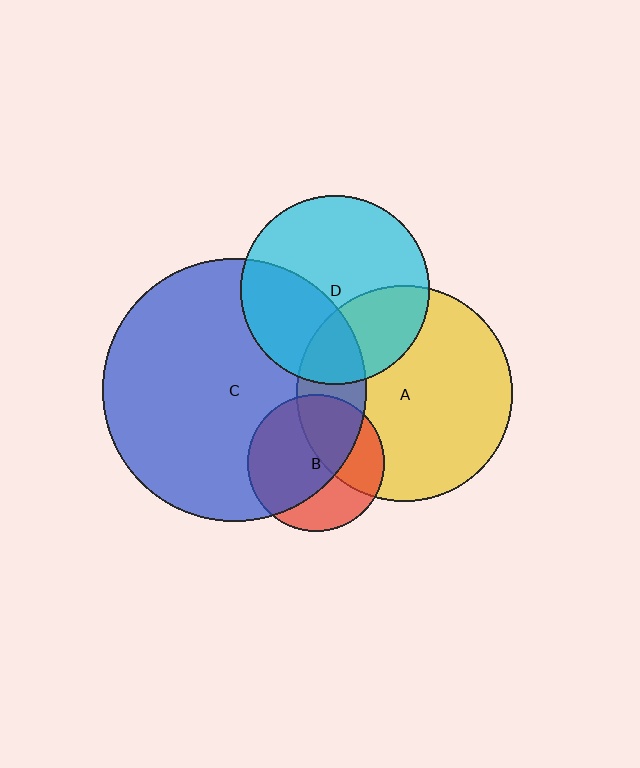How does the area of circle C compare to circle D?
Approximately 1.9 times.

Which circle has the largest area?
Circle C (blue).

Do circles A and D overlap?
Yes.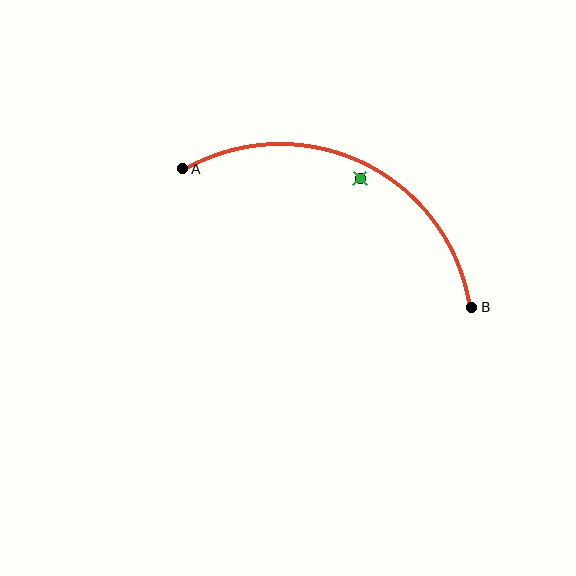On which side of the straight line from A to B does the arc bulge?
The arc bulges above the straight line connecting A and B.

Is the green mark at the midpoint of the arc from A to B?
No — the green mark does not lie on the arc at all. It sits slightly inside the curve.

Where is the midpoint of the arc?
The arc midpoint is the point on the curve farthest from the straight line joining A and B. It sits above that line.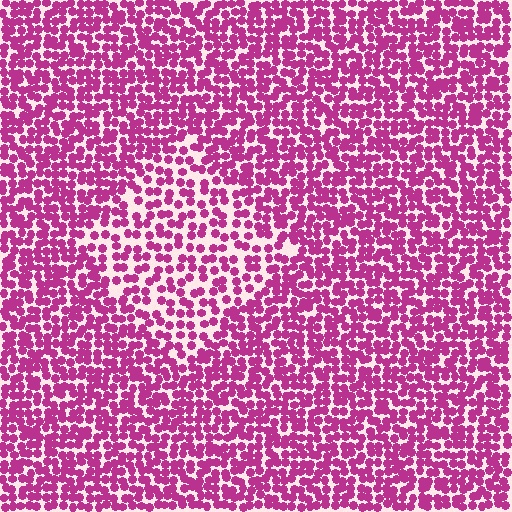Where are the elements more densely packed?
The elements are more densely packed outside the diamond boundary.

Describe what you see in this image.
The image contains small magenta elements arranged at two different densities. A diamond-shaped region is visible where the elements are less densely packed than the surrounding area.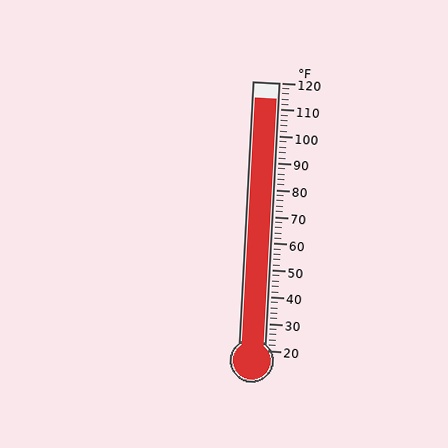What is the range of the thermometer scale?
The thermometer scale ranges from 20°F to 120°F.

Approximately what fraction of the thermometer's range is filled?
The thermometer is filled to approximately 95% of its range.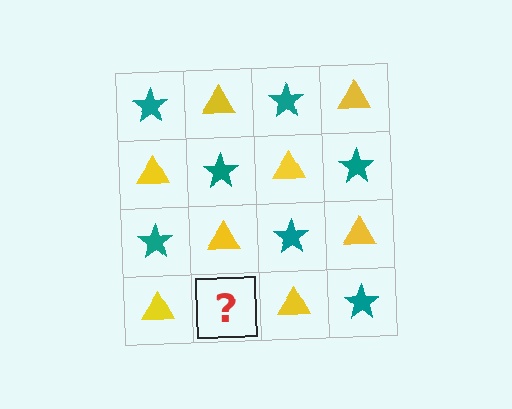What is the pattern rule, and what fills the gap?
The rule is that it alternates teal star and yellow triangle in a checkerboard pattern. The gap should be filled with a teal star.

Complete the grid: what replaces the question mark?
The question mark should be replaced with a teal star.